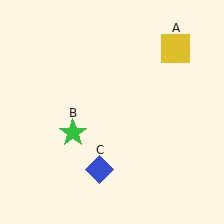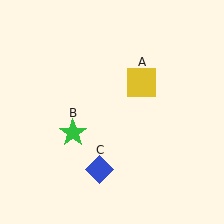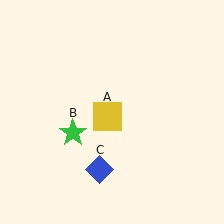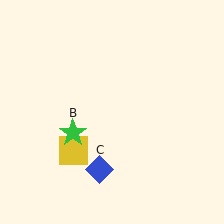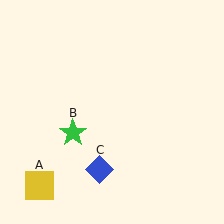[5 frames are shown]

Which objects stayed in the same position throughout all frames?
Green star (object B) and blue diamond (object C) remained stationary.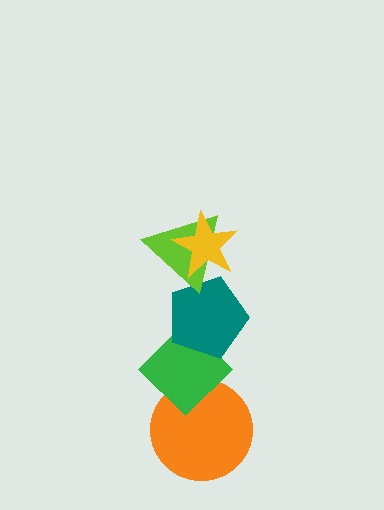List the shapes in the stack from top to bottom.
From top to bottom: the yellow star, the lime triangle, the teal pentagon, the green diamond, the orange circle.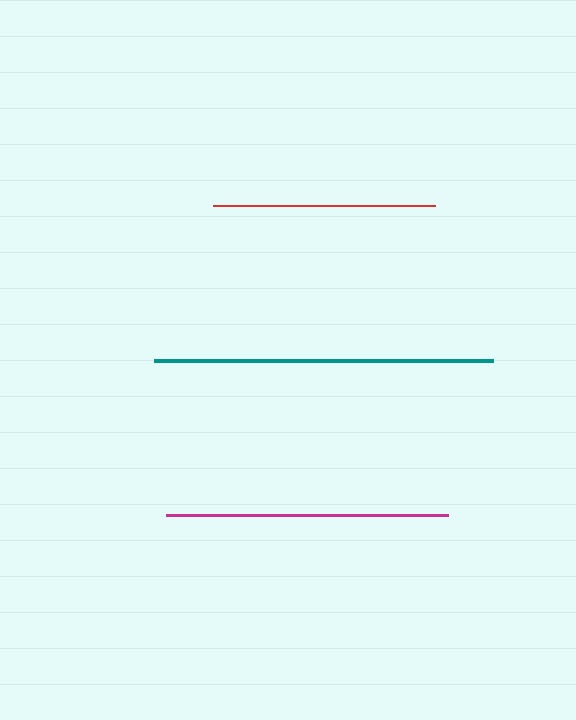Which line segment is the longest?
The teal line is the longest at approximately 339 pixels.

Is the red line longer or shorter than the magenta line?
The magenta line is longer than the red line.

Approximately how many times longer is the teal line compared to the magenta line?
The teal line is approximately 1.2 times the length of the magenta line.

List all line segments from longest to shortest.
From longest to shortest: teal, magenta, red.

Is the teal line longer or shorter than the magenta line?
The teal line is longer than the magenta line.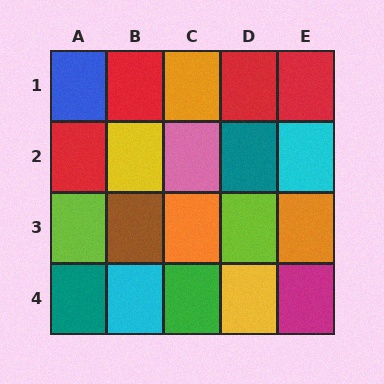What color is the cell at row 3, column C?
Orange.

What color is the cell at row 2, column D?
Teal.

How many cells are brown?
1 cell is brown.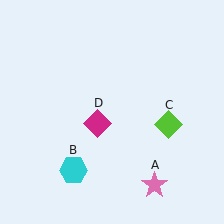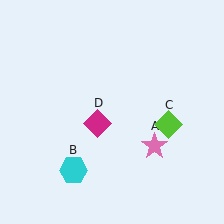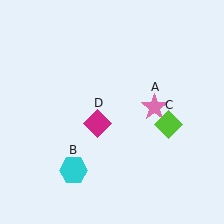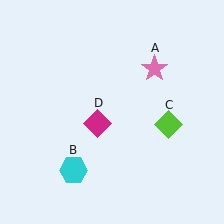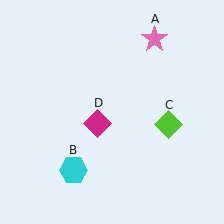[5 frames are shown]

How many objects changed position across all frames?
1 object changed position: pink star (object A).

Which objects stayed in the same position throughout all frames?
Cyan hexagon (object B) and lime diamond (object C) and magenta diamond (object D) remained stationary.